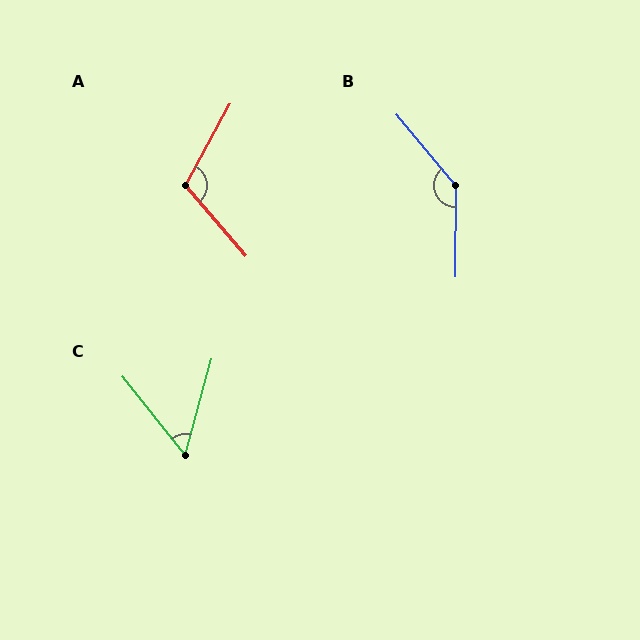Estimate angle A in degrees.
Approximately 111 degrees.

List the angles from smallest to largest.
C (54°), A (111°), B (140°).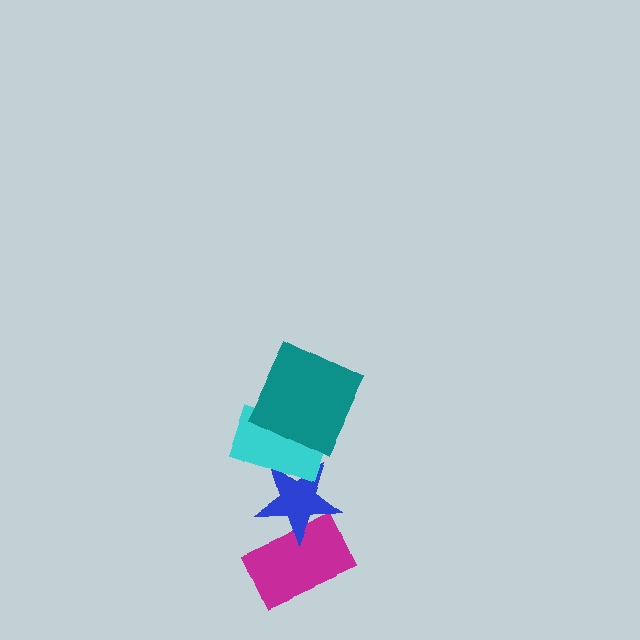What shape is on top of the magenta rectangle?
The blue star is on top of the magenta rectangle.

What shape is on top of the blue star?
The cyan rectangle is on top of the blue star.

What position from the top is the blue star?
The blue star is 3rd from the top.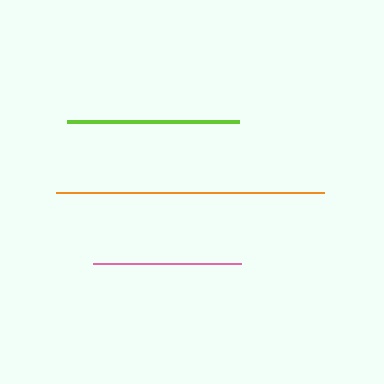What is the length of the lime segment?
The lime segment is approximately 172 pixels long.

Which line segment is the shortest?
The pink line is the shortest at approximately 149 pixels.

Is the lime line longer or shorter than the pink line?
The lime line is longer than the pink line.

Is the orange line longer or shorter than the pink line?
The orange line is longer than the pink line.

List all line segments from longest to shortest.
From longest to shortest: orange, lime, pink.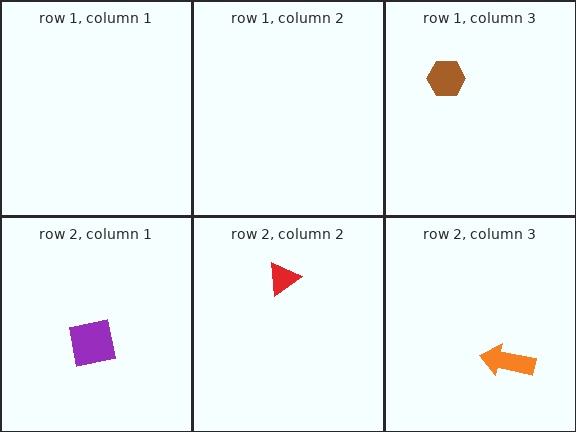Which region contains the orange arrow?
The row 2, column 3 region.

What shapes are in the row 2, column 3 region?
The orange arrow.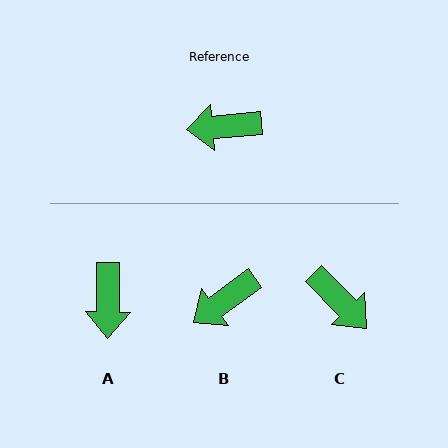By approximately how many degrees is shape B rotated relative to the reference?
Approximately 31 degrees counter-clockwise.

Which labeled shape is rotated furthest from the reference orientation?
C, about 129 degrees away.